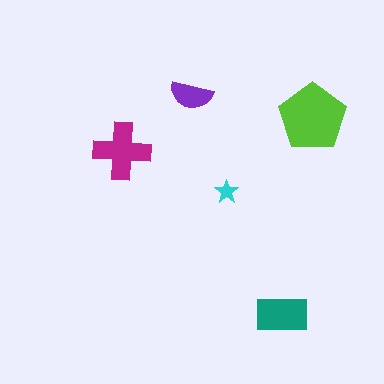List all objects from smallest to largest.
The cyan star, the purple semicircle, the teal rectangle, the magenta cross, the lime pentagon.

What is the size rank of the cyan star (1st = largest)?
5th.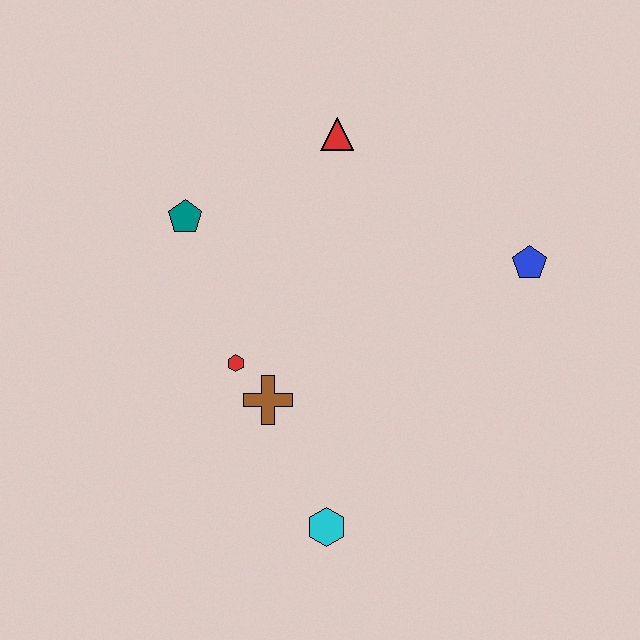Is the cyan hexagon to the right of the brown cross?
Yes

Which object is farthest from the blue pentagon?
The teal pentagon is farthest from the blue pentagon.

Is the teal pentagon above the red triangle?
No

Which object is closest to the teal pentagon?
The red hexagon is closest to the teal pentagon.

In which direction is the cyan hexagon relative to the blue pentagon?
The cyan hexagon is below the blue pentagon.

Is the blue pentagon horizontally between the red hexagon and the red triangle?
No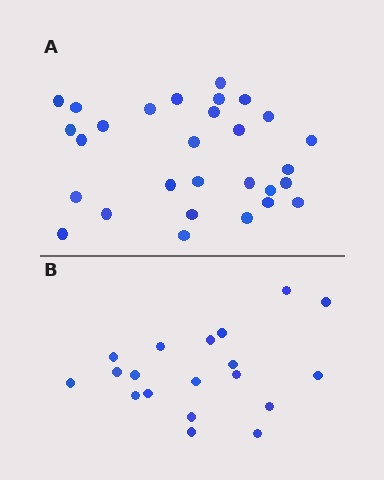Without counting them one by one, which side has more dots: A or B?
Region A (the top region) has more dots.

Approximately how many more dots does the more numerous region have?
Region A has roughly 10 or so more dots than region B.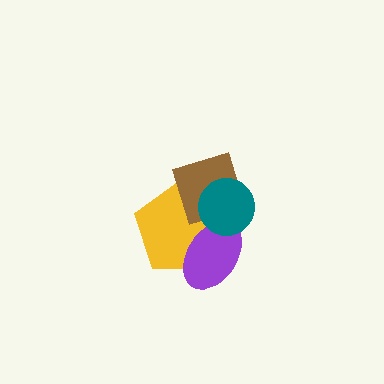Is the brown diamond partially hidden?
Yes, it is partially covered by another shape.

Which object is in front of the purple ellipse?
The teal circle is in front of the purple ellipse.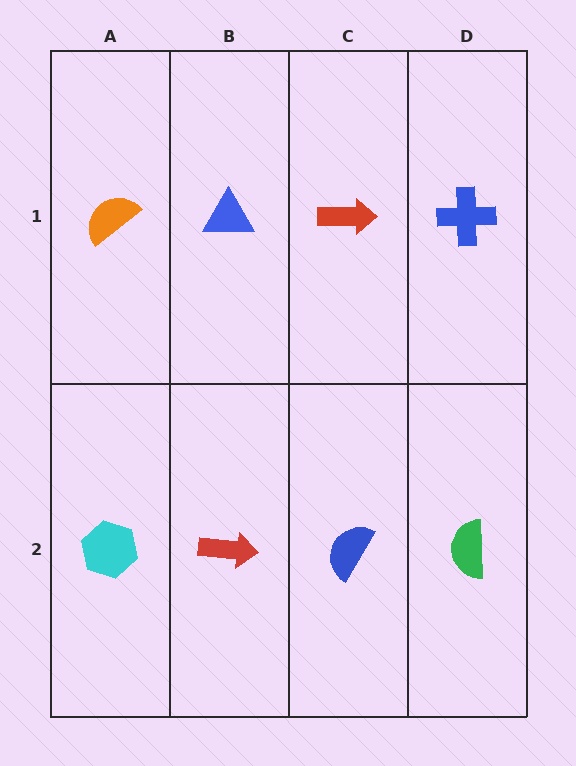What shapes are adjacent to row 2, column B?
A blue triangle (row 1, column B), a cyan hexagon (row 2, column A), a blue semicircle (row 2, column C).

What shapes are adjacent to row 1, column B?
A red arrow (row 2, column B), an orange semicircle (row 1, column A), a red arrow (row 1, column C).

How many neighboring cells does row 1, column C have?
3.